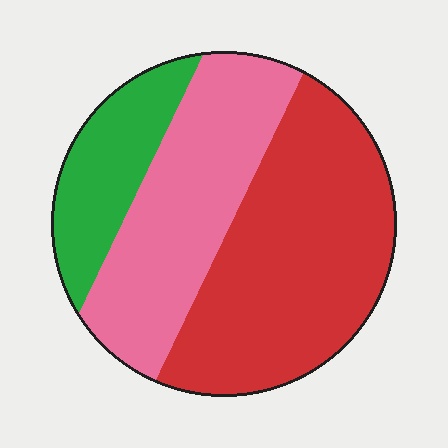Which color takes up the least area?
Green, at roughly 20%.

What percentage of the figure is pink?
Pink takes up between a quarter and a half of the figure.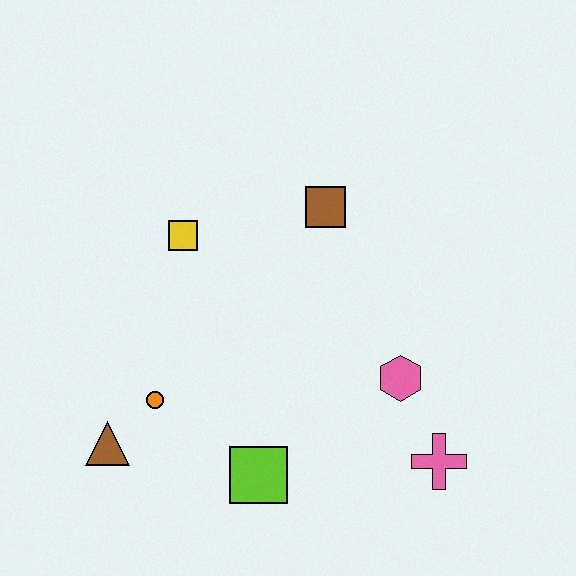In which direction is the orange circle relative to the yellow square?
The orange circle is below the yellow square.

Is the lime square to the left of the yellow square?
No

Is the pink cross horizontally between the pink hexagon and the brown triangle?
No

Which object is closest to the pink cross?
The pink hexagon is closest to the pink cross.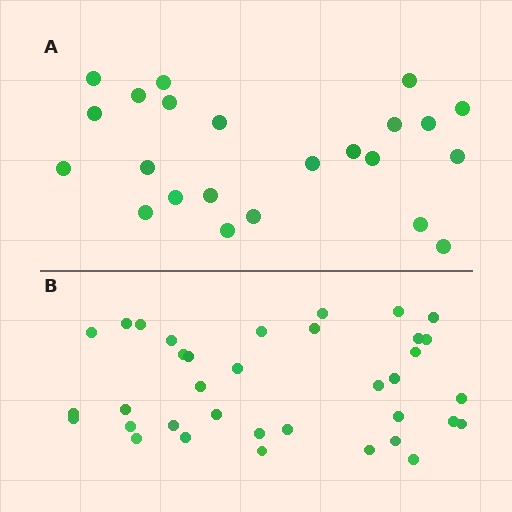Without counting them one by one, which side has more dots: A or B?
Region B (the bottom region) has more dots.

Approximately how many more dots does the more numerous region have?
Region B has approximately 15 more dots than region A.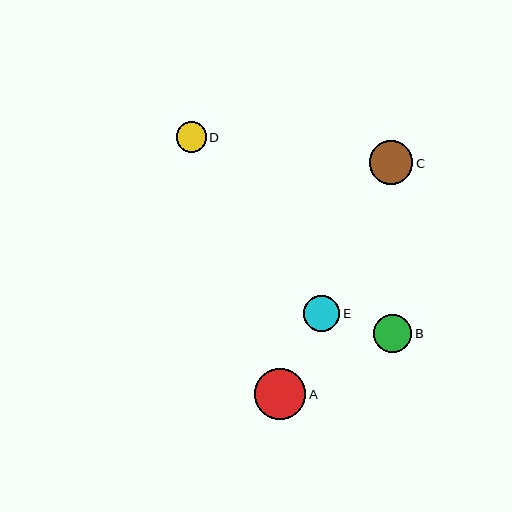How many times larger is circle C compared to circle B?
Circle C is approximately 1.1 times the size of circle B.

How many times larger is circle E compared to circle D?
Circle E is approximately 1.2 times the size of circle D.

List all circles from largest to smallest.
From largest to smallest: A, C, B, E, D.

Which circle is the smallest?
Circle D is the smallest with a size of approximately 30 pixels.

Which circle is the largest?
Circle A is the largest with a size of approximately 52 pixels.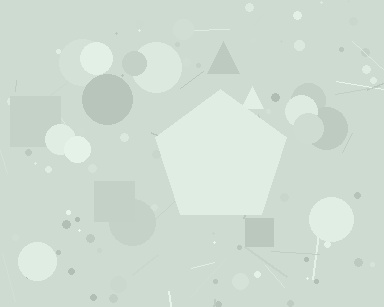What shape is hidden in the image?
A pentagon is hidden in the image.